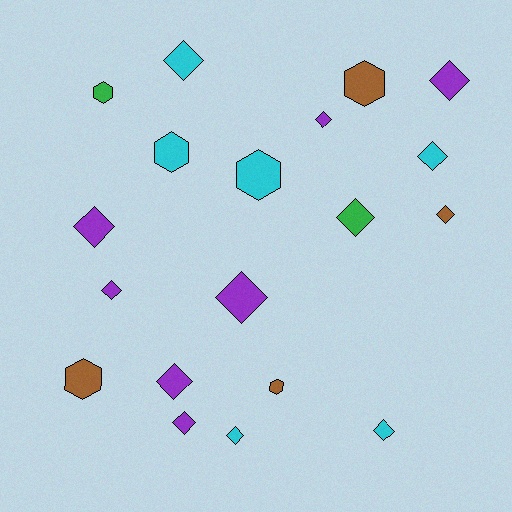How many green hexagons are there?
There is 1 green hexagon.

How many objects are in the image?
There are 19 objects.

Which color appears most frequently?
Purple, with 7 objects.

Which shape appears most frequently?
Diamond, with 13 objects.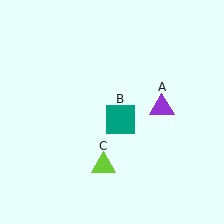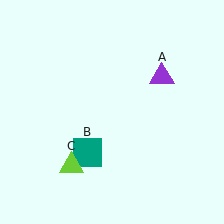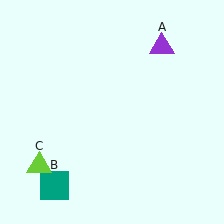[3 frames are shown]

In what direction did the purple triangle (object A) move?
The purple triangle (object A) moved up.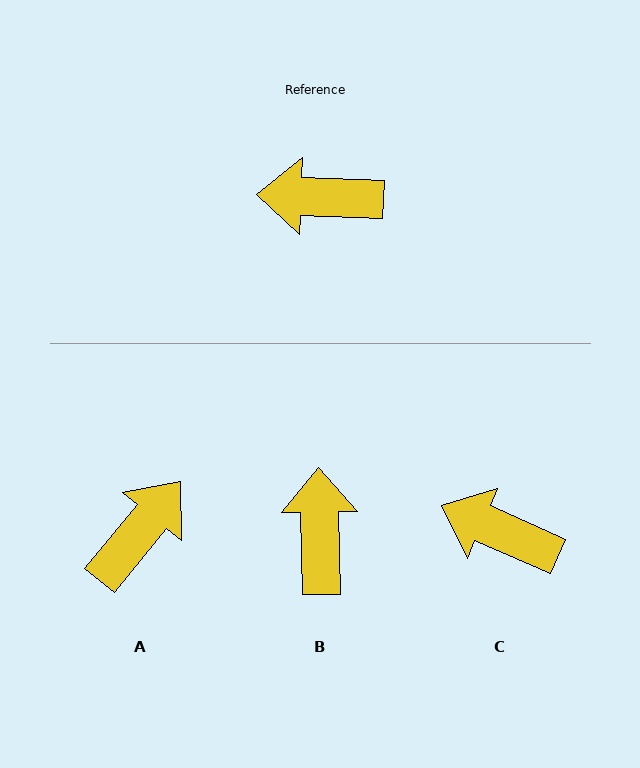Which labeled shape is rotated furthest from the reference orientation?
A, about 127 degrees away.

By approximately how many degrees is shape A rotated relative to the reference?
Approximately 127 degrees clockwise.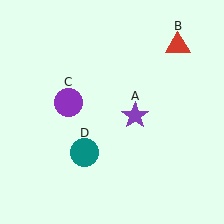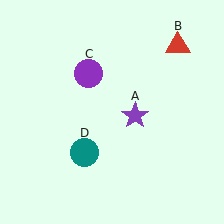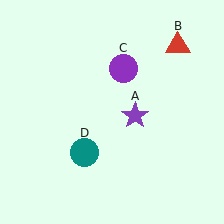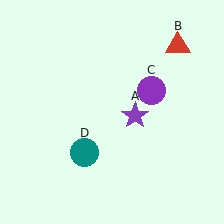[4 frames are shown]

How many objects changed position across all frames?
1 object changed position: purple circle (object C).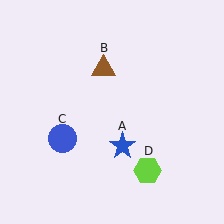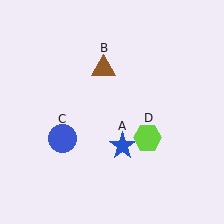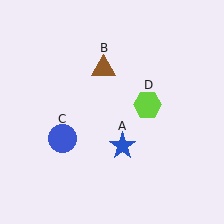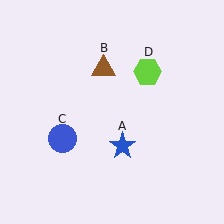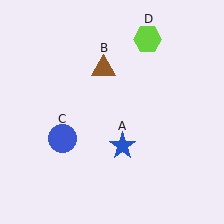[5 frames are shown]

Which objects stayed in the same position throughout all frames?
Blue star (object A) and brown triangle (object B) and blue circle (object C) remained stationary.